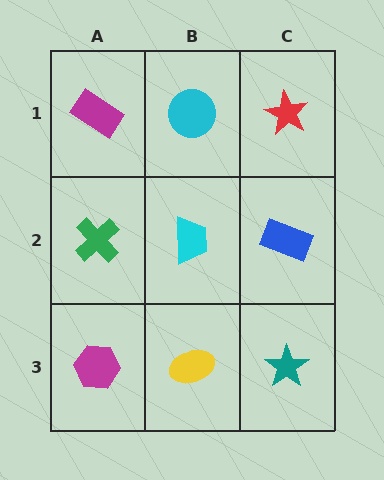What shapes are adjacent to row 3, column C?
A blue rectangle (row 2, column C), a yellow ellipse (row 3, column B).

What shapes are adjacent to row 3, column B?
A cyan trapezoid (row 2, column B), a magenta hexagon (row 3, column A), a teal star (row 3, column C).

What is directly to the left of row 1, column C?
A cyan circle.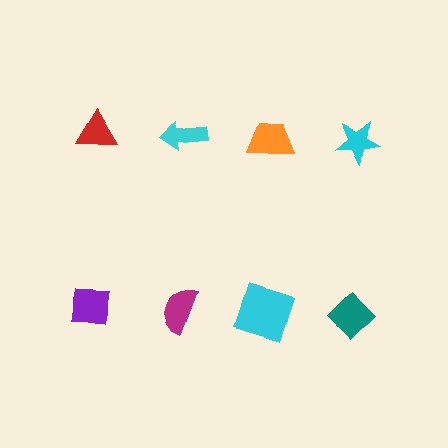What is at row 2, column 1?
A purple square.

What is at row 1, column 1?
A red triangle.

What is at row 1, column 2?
A cyan arrow.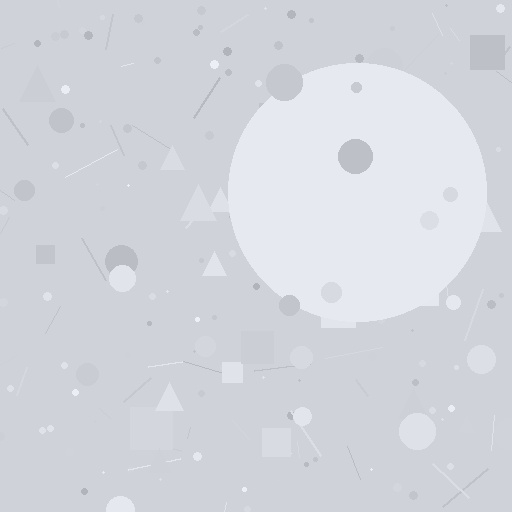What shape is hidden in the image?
A circle is hidden in the image.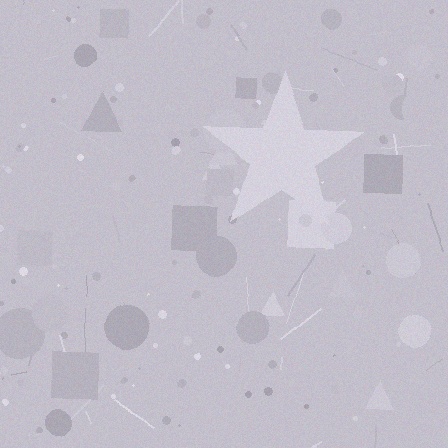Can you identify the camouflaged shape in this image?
The camouflaged shape is a star.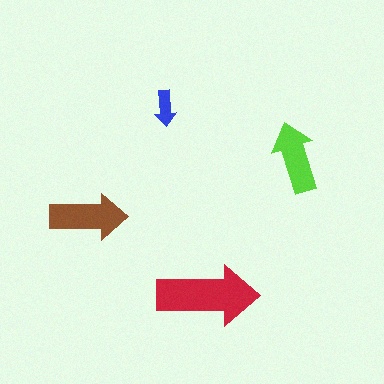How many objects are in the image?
There are 4 objects in the image.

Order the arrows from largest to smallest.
the red one, the brown one, the lime one, the blue one.